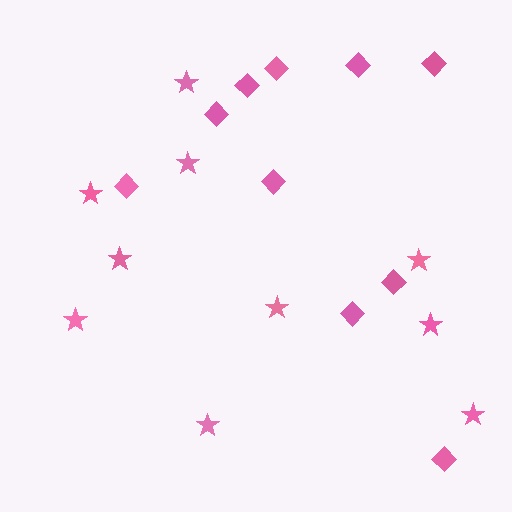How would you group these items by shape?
There are 2 groups: one group of stars (10) and one group of diamonds (10).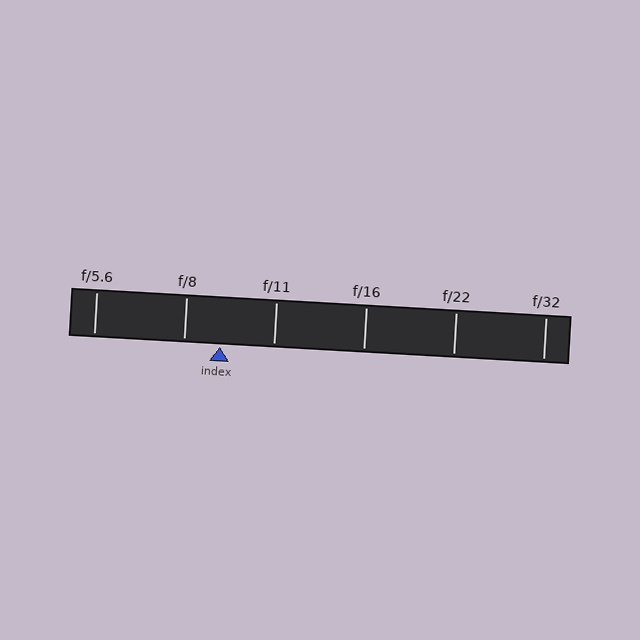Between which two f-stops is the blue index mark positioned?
The index mark is between f/8 and f/11.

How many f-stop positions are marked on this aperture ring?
There are 6 f-stop positions marked.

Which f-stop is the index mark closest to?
The index mark is closest to f/8.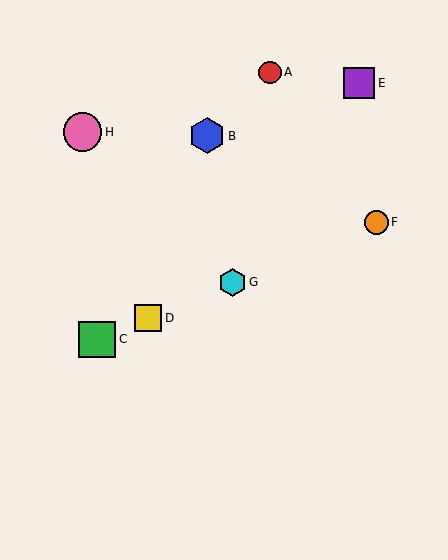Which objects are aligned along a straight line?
Objects C, D, F, G are aligned along a straight line.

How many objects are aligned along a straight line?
4 objects (C, D, F, G) are aligned along a straight line.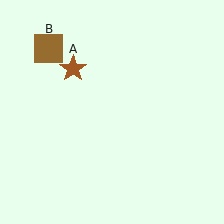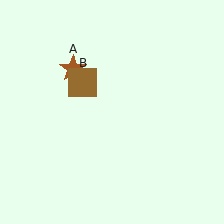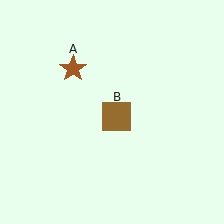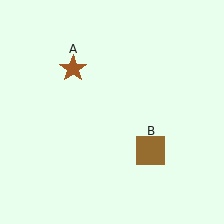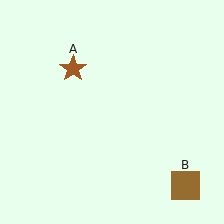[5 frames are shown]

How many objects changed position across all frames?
1 object changed position: brown square (object B).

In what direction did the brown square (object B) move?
The brown square (object B) moved down and to the right.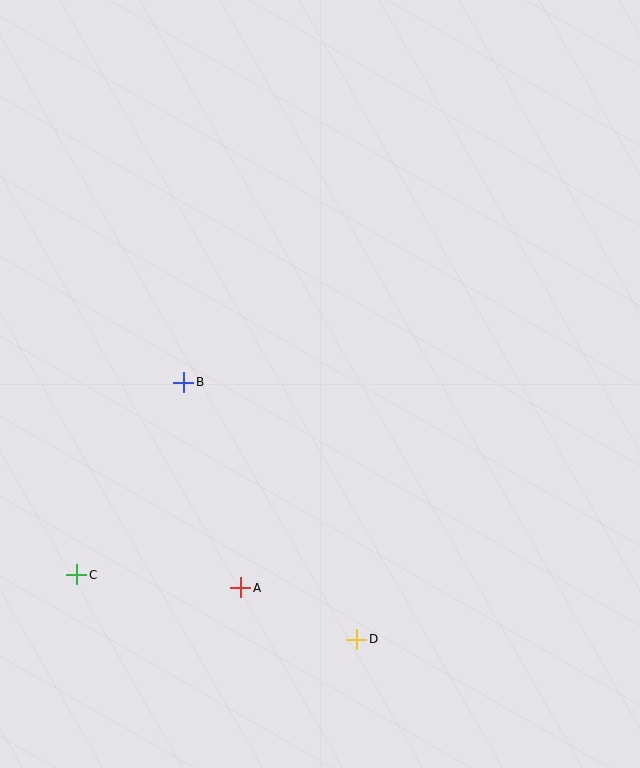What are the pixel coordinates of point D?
Point D is at (357, 639).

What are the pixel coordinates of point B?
Point B is at (184, 382).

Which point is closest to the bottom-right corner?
Point D is closest to the bottom-right corner.